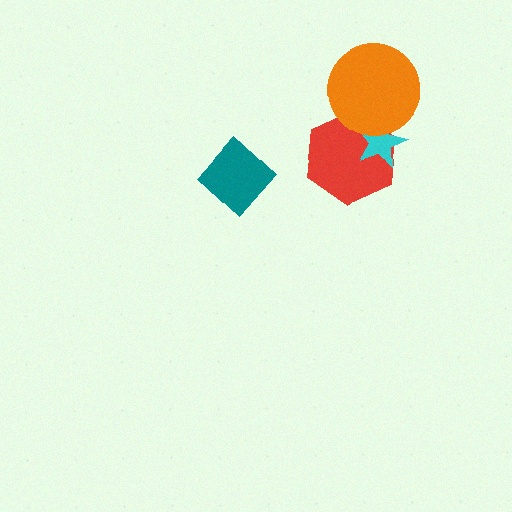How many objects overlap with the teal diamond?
0 objects overlap with the teal diamond.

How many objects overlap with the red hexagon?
2 objects overlap with the red hexagon.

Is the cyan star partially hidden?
Yes, it is partially covered by another shape.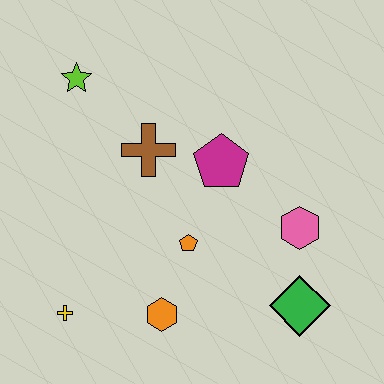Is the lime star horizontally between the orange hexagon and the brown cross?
No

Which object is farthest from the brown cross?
The green diamond is farthest from the brown cross.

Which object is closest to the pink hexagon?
The green diamond is closest to the pink hexagon.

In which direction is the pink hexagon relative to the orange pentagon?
The pink hexagon is to the right of the orange pentagon.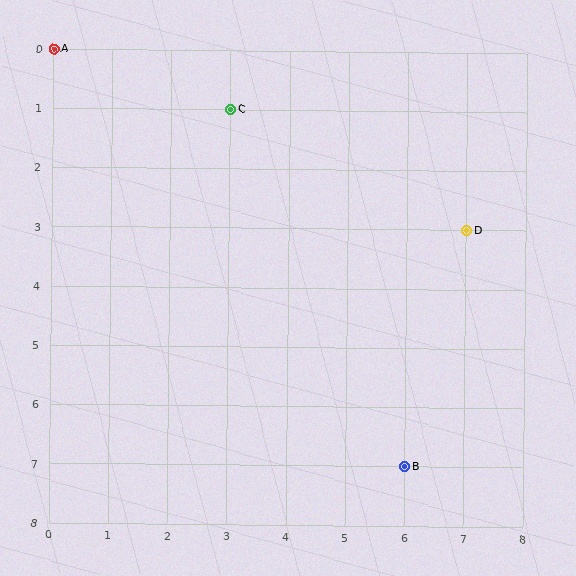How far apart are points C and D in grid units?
Points C and D are 4 columns and 2 rows apart (about 4.5 grid units diagonally).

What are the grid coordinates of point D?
Point D is at grid coordinates (7, 3).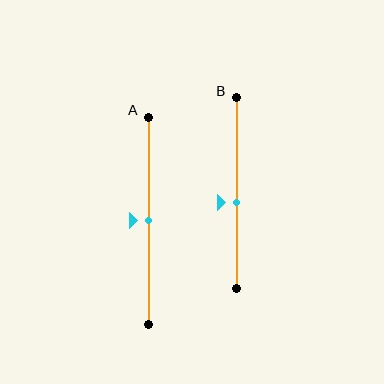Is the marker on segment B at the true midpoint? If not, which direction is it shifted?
No, the marker on segment B is shifted downward by about 5% of the segment length.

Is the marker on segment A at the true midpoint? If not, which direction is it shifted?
Yes, the marker on segment A is at the true midpoint.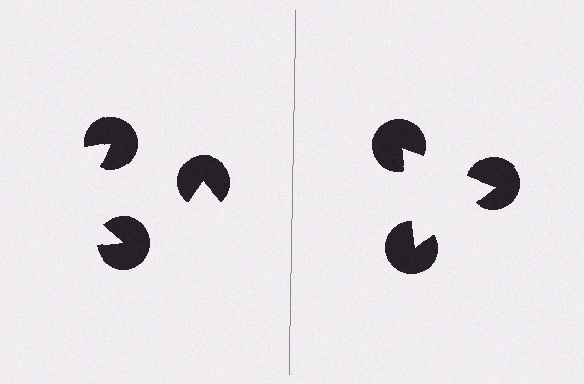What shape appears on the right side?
An illusory triangle.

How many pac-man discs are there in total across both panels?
6 — 3 on each side.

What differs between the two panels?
The pac-man discs are positioned identically on both sides; only the wedge orientations differ. On the right they align to a triangle; on the left they are misaligned.